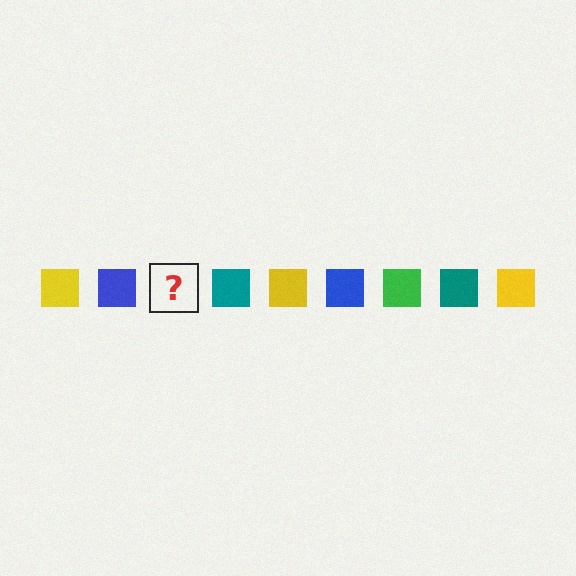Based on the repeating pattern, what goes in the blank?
The blank should be a green square.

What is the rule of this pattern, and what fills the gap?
The rule is that the pattern cycles through yellow, blue, green, teal squares. The gap should be filled with a green square.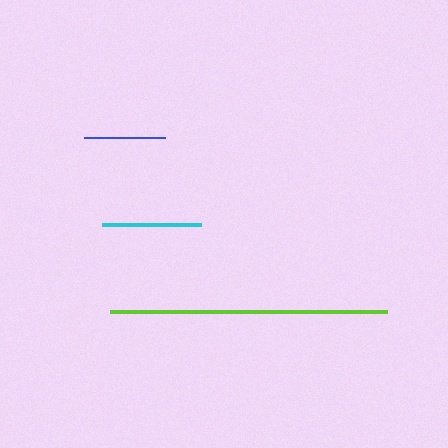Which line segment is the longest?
The lime line is the longest at approximately 277 pixels.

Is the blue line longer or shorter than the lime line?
The lime line is longer than the blue line.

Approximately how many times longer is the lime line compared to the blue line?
The lime line is approximately 3.4 times the length of the blue line.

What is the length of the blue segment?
The blue segment is approximately 81 pixels long.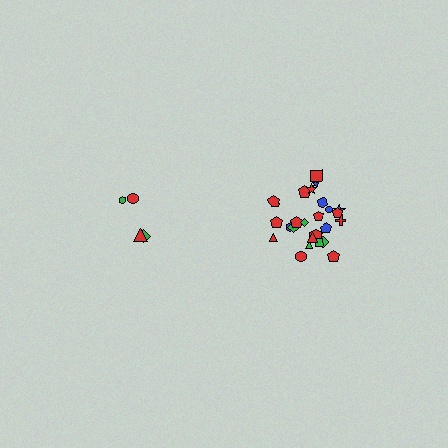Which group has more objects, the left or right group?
The right group.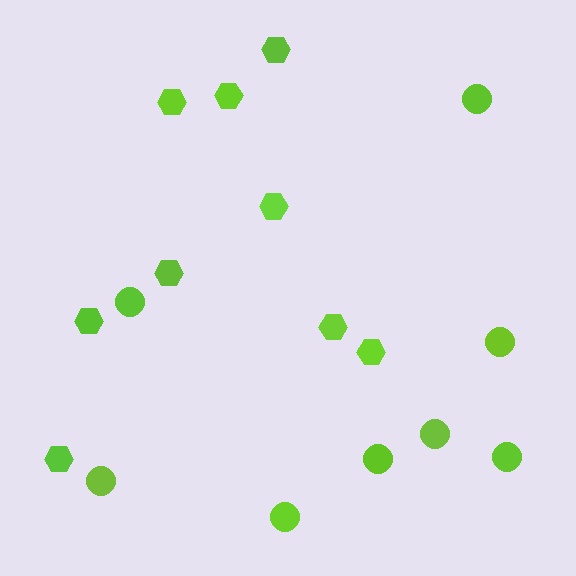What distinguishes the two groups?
There are 2 groups: one group of hexagons (9) and one group of circles (8).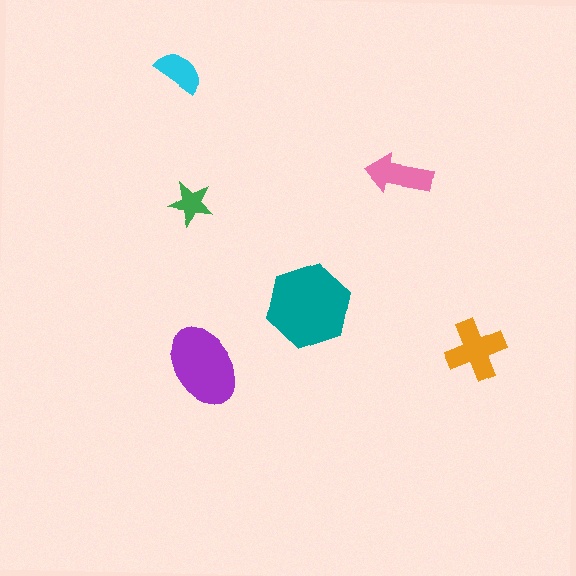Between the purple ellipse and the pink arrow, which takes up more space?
The purple ellipse.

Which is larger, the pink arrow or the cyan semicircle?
The pink arrow.